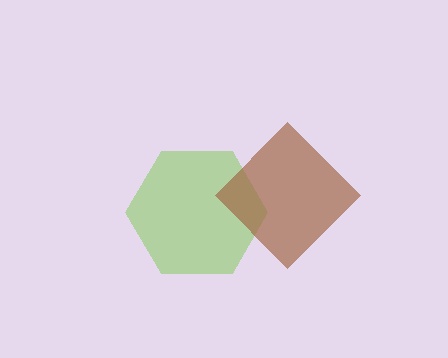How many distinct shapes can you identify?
There are 2 distinct shapes: a lime hexagon, a brown diamond.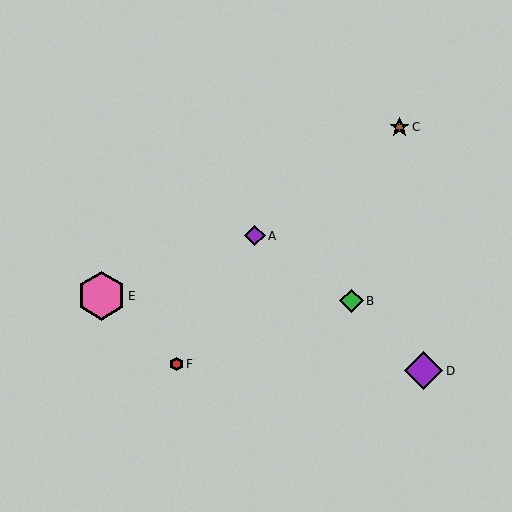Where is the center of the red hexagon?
The center of the red hexagon is at (177, 364).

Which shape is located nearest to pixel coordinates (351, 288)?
The green diamond (labeled B) at (351, 301) is nearest to that location.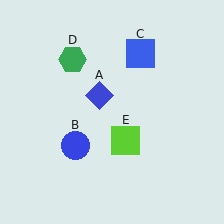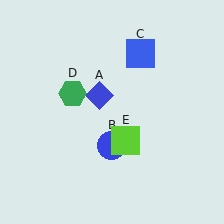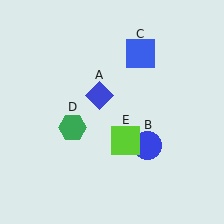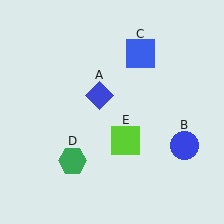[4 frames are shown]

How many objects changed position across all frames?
2 objects changed position: blue circle (object B), green hexagon (object D).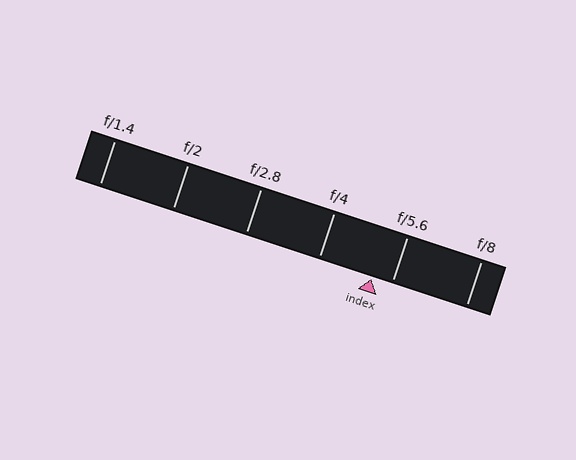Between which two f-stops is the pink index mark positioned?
The index mark is between f/4 and f/5.6.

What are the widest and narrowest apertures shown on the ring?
The widest aperture shown is f/1.4 and the narrowest is f/8.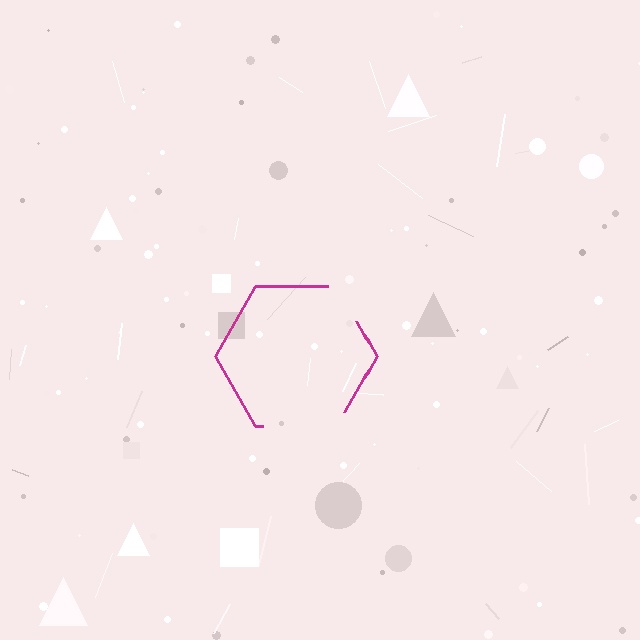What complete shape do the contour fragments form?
The contour fragments form a hexagon.